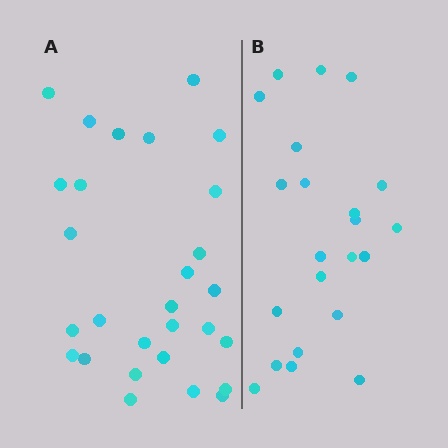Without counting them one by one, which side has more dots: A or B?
Region A (the left region) has more dots.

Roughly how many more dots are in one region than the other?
Region A has about 6 more dots than region B.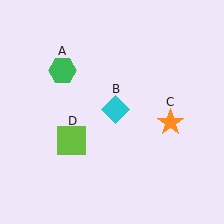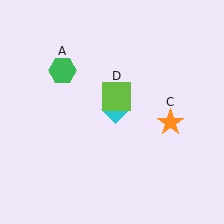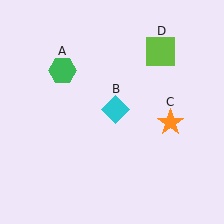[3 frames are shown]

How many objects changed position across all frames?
1 object changed position: lime square (object D).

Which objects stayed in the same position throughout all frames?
Green hexagon (object A) and cyan diamond (object B) and orange star (object C) remained stationary.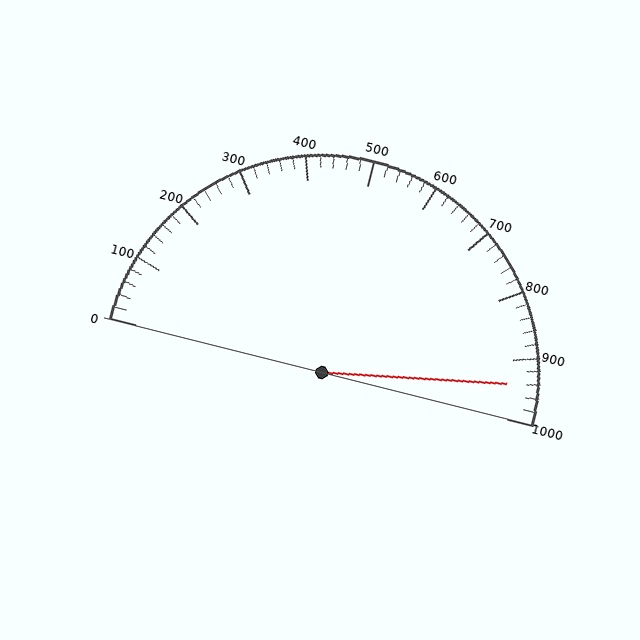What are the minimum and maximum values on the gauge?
The gauge ranges from 0 to 1000.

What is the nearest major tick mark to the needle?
The nearest major tick mark is 900.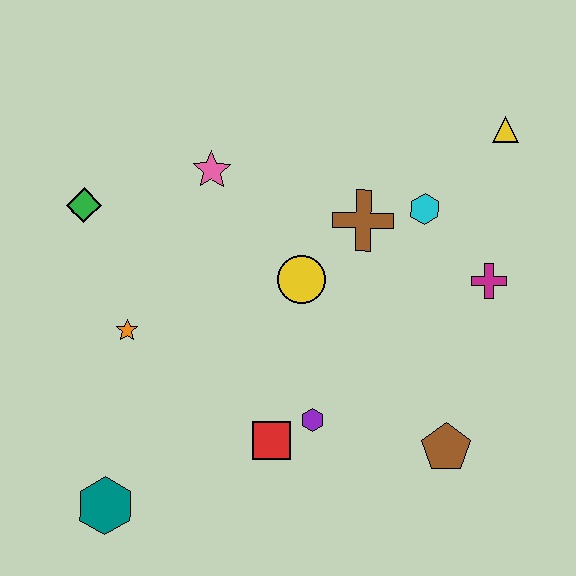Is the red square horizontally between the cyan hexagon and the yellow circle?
No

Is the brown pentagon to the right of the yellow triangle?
No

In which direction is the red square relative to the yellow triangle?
The red square is below the yellow triangle.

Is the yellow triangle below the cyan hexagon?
No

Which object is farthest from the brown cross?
The teal hexagon is farthest from the brown cross.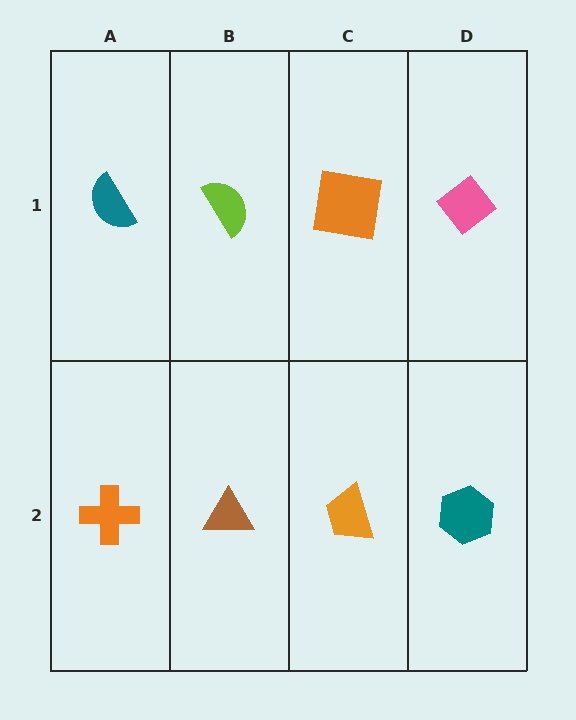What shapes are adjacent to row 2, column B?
A lime semicircle (row 1, column B), an orange cross (row 2, column A), an orange trapezoid (row 2, column C).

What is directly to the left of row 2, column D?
An orange trapezoid.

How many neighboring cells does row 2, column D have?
2.